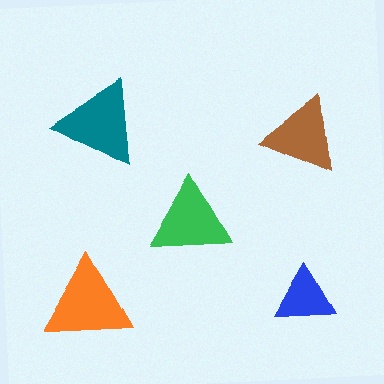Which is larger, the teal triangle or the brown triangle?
The teal one.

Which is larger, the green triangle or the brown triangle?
The green one.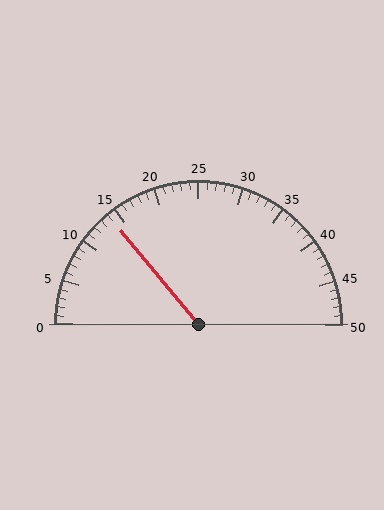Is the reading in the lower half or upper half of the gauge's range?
The reading is in the lower half of the range (0 to 50).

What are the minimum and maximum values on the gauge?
The gauge ranges from 0 to 50.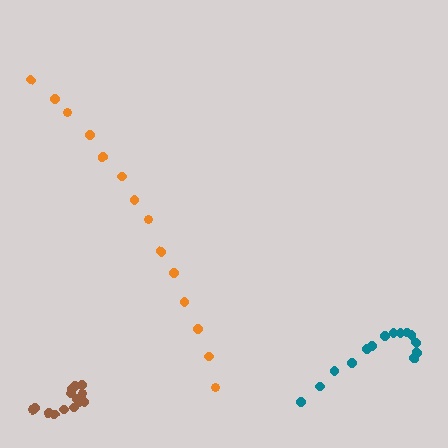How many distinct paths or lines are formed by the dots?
There are 3 distinct paths.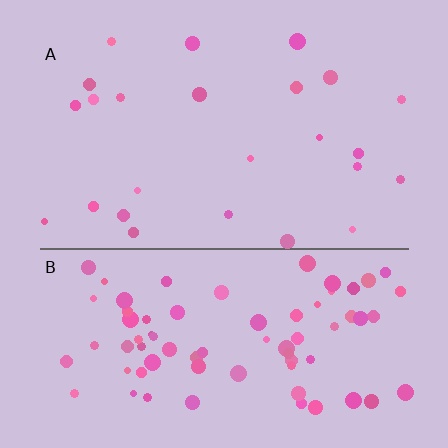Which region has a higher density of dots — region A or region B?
B (the bottom).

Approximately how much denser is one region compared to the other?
Approximately 3.1× — region B over region A.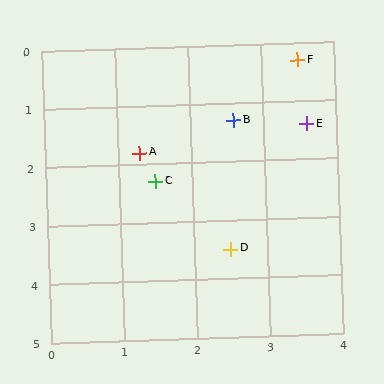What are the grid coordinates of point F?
Point F is at approximately (3.5, 0.3).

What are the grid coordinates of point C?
Point C is at approximately (1.5, 2.3).